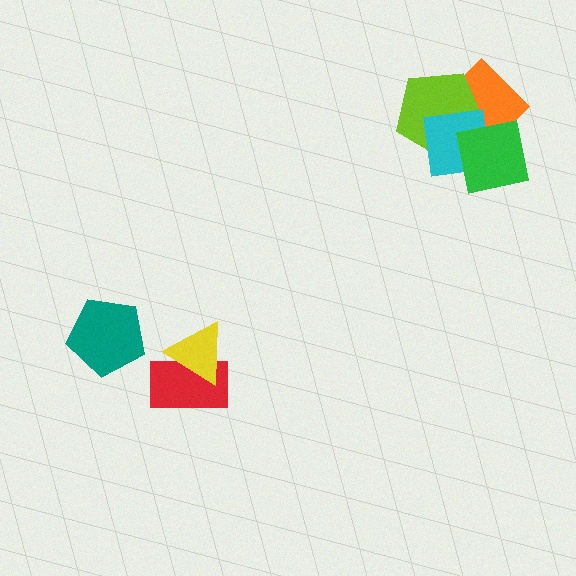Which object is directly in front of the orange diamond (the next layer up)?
The lime pentagon is directly in front of the orange diamond.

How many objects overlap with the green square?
3 objects overlap with the green square.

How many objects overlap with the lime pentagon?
3 objects overlap with the lime pentagon.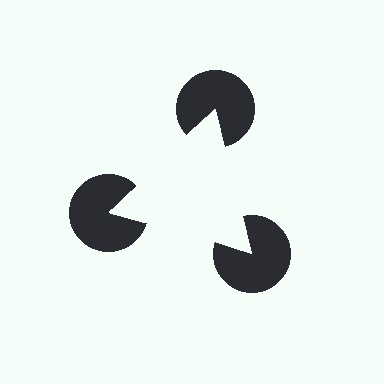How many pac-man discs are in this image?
There are 3 — one at each vertex of the illusory triangle.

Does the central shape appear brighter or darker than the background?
It typically appears slightly brighter than the background, even though no actual brightness change is drawn.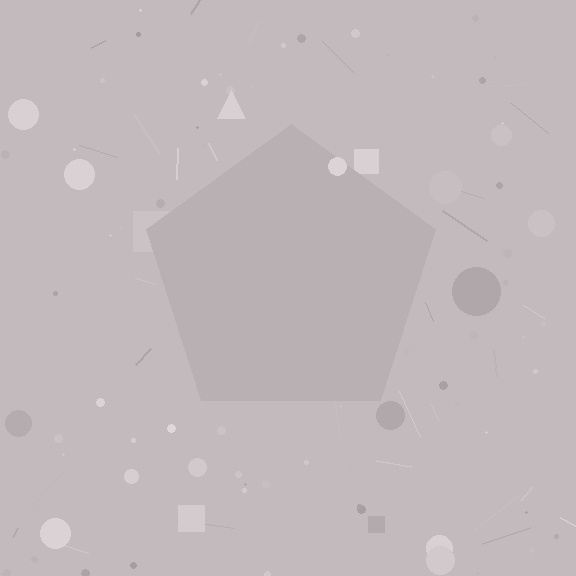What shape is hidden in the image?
A pentagon is hidden in the image.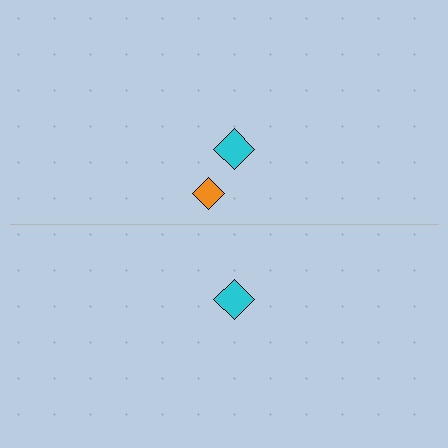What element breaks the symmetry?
A orange diamond is missing from the bottom side.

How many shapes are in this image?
There are 3 shapes in this image.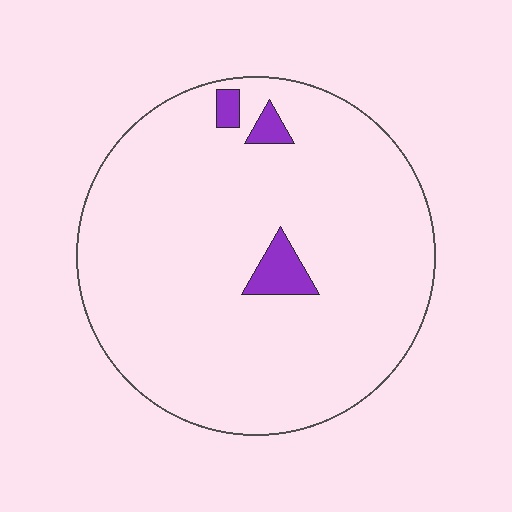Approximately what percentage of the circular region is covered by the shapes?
Approximately 5%.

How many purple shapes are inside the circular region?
3.